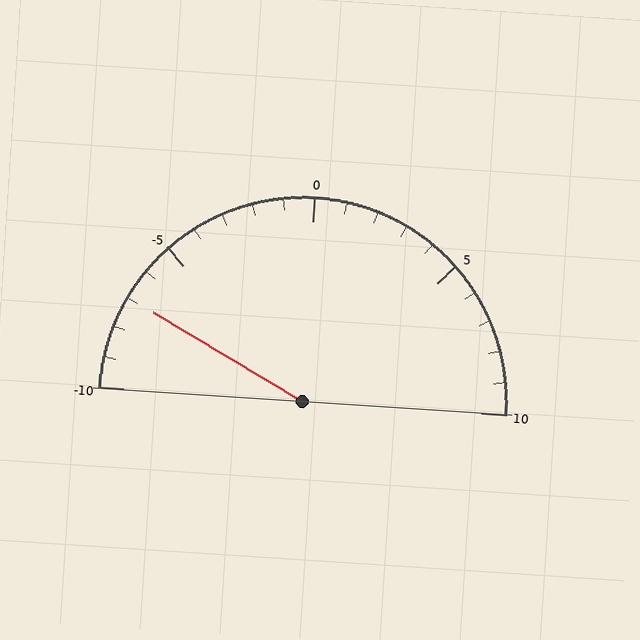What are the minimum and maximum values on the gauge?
The gauge ranges from -10 to 10.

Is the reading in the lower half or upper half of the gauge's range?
The reading is in the lower half of the range (-10 to 10).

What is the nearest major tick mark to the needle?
The nearest major tick mark is -5.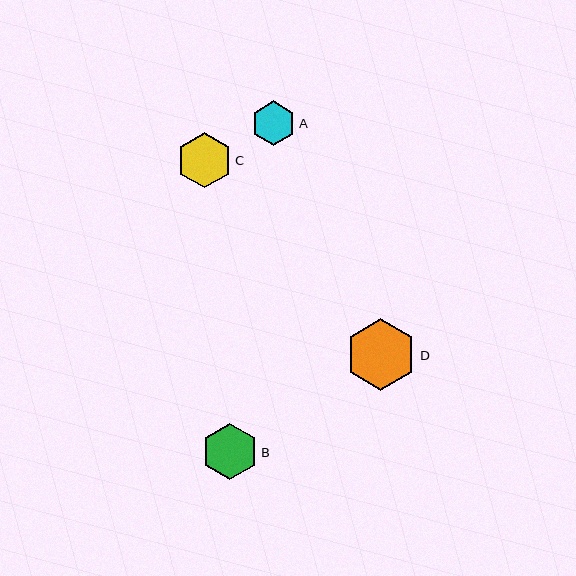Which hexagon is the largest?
Hexagon D is the largest with a size of approximately 71 pixels.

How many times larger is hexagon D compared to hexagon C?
Hexagon D is approximately 1.3 times the size of hexagon C.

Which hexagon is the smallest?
Hexagon A is the smallest with a size of approximately 44 pixels.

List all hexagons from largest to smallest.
From largest to smallest: D, B, C, A.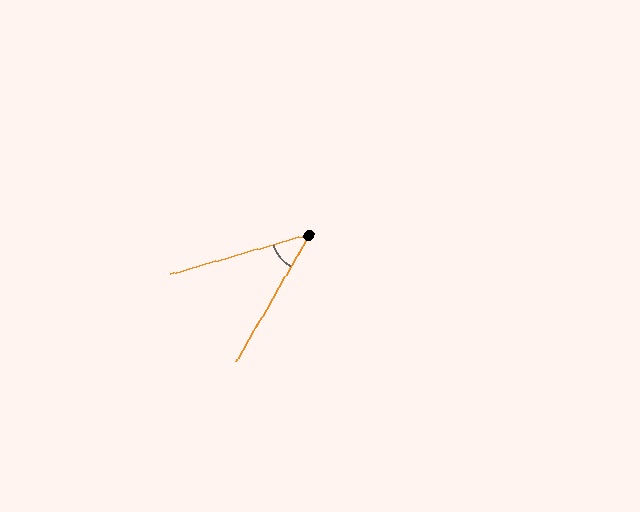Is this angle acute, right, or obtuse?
It is acute.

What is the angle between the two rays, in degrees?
Approximately 44 degrees.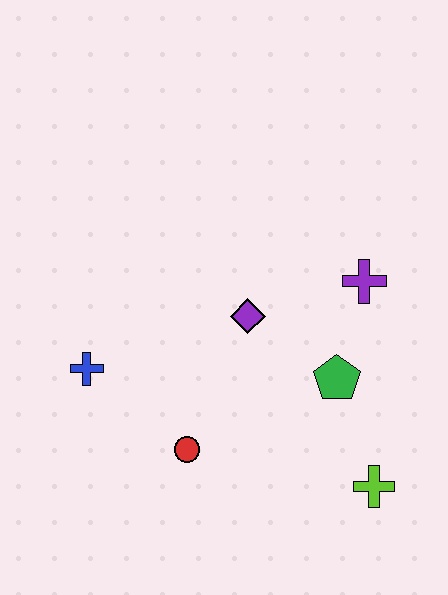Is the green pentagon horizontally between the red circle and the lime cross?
Yes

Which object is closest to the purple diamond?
The green pentagon is closest to the purple diamond.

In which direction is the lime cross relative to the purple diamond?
The lime cross is below the purple diamond.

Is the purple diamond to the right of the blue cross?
Yes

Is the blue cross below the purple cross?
Yes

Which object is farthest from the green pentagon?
The blue cross is farthest from the green pentagon.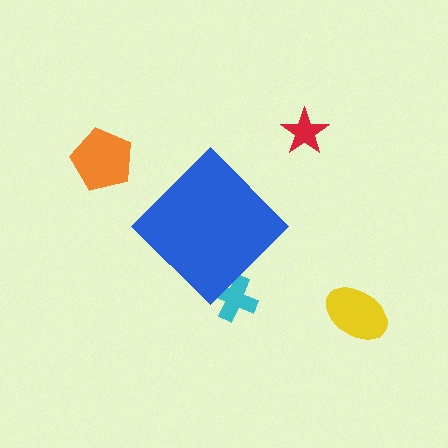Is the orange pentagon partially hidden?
No, the orange pentagon is fully visible.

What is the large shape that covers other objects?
A blue diamond.